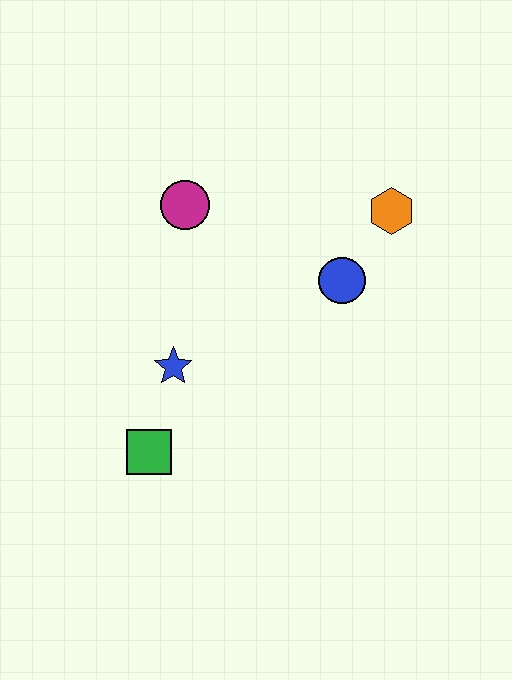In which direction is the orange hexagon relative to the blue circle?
The orange hexagon is above the blue circle.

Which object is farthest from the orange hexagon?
The green square is farthest from the orange hexagon.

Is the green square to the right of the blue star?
No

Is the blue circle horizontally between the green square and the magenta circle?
No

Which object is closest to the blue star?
The green square is closest to the blue star.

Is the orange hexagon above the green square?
Yes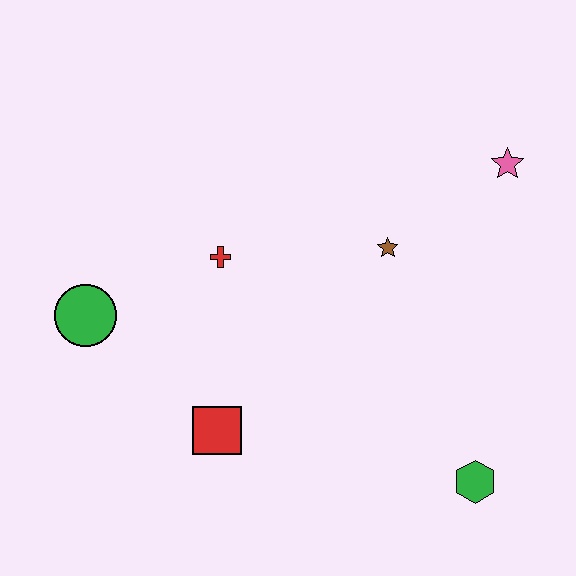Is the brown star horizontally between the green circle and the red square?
No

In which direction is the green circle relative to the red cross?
The green circle is to the left of the red cross.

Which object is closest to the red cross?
The green circle is closest to the red cross.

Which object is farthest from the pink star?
The green circle is farthest from the pink star.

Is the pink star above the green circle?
Yes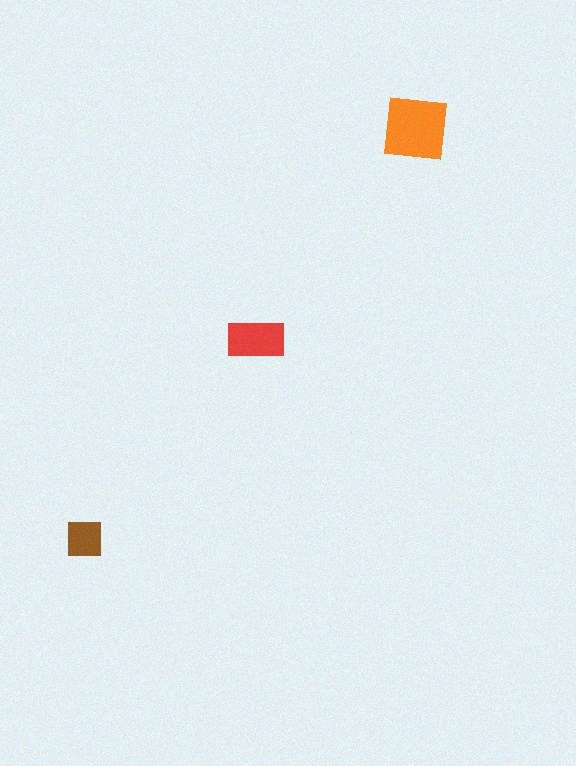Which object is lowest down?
The brown square is bottommost.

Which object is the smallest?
The brown square.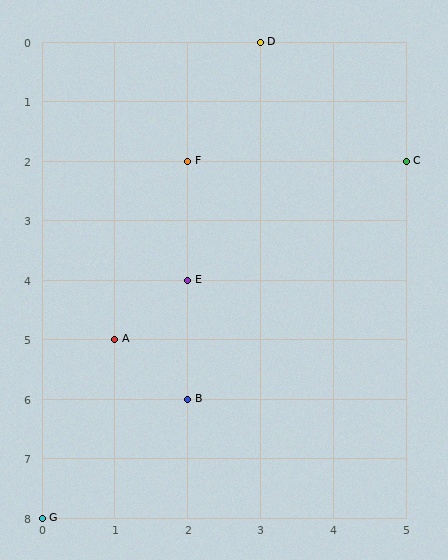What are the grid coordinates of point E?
Point E is at grid coordinates (2, 4).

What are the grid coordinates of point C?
Point C is at grid coordinates (5, 2).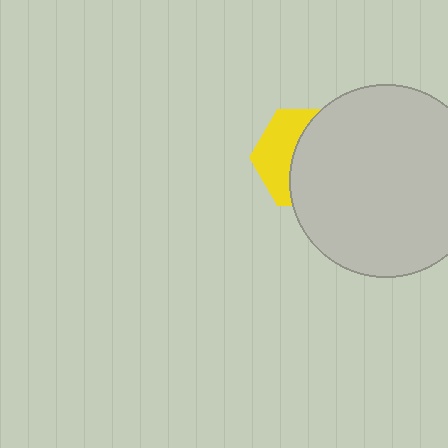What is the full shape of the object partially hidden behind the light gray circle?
The partially hidden object is a yellow hexagon.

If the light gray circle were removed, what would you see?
You would see the complete yellow hexagon.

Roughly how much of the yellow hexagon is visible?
A small part of it is visible (roughly 40%).